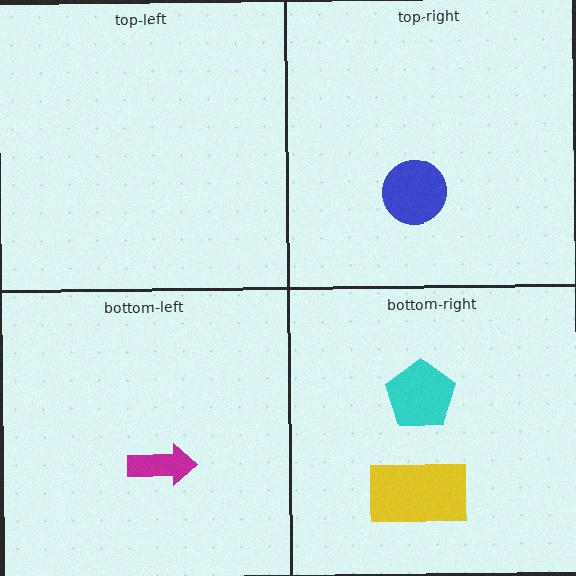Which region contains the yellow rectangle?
The bottom-right region.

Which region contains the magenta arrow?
The bottom-left region.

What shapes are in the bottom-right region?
The yellow rectangle, the cyan pentagon.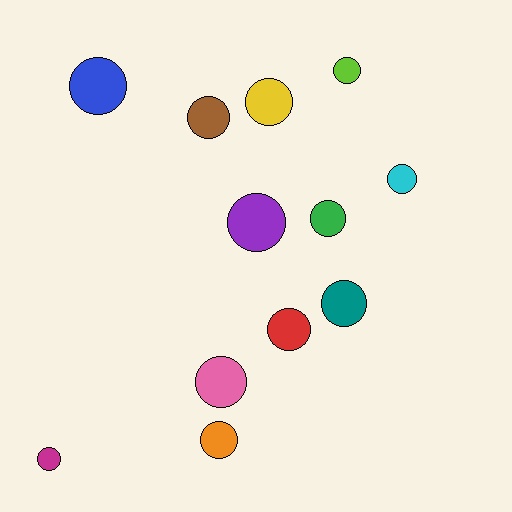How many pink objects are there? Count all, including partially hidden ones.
There is 1 pink object.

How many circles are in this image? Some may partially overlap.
There are 12 circles.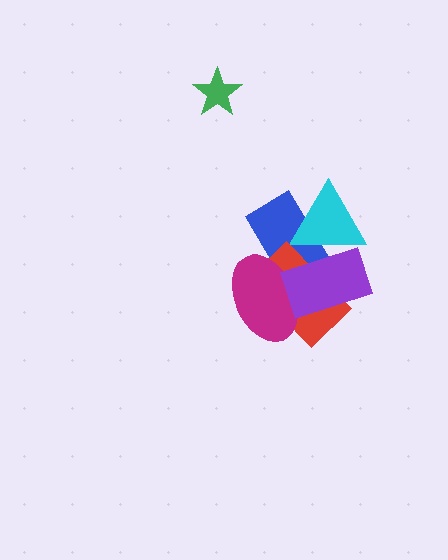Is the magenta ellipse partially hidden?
Yes, it is partially covered by another shape.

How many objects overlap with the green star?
0 objects overlap with the green star.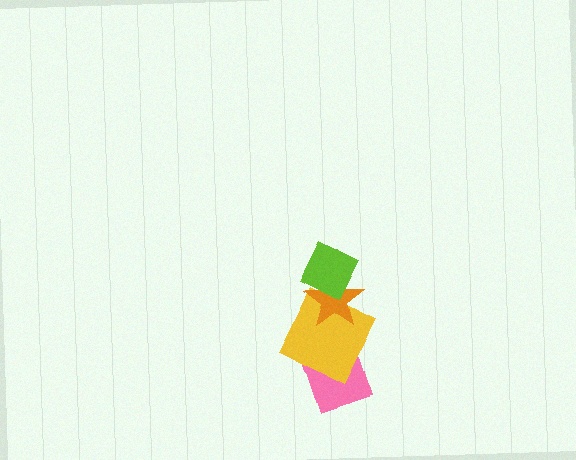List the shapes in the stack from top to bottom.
From top to bottom: the lime diamond, the orange star, the yellow square, the pink diamond.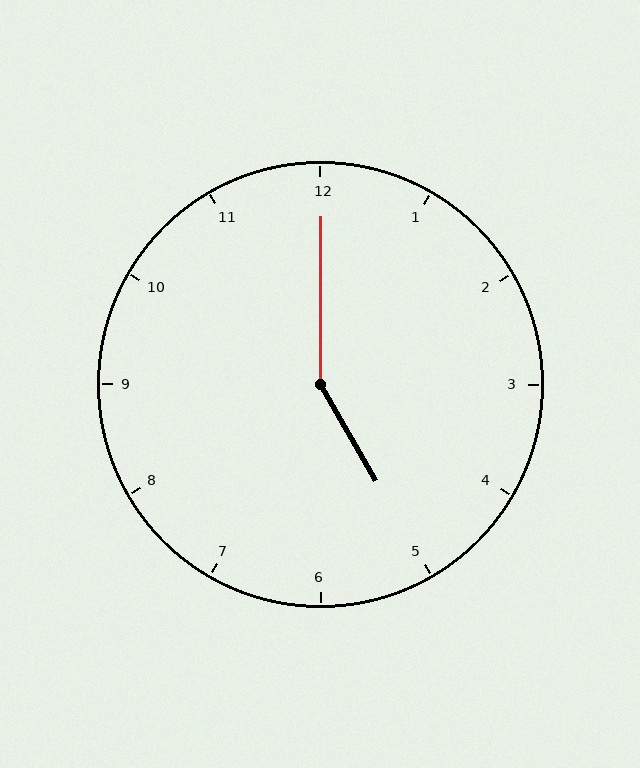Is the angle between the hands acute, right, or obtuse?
It is obtuse.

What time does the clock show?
5:00.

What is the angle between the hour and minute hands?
Approximately 150 degrees.